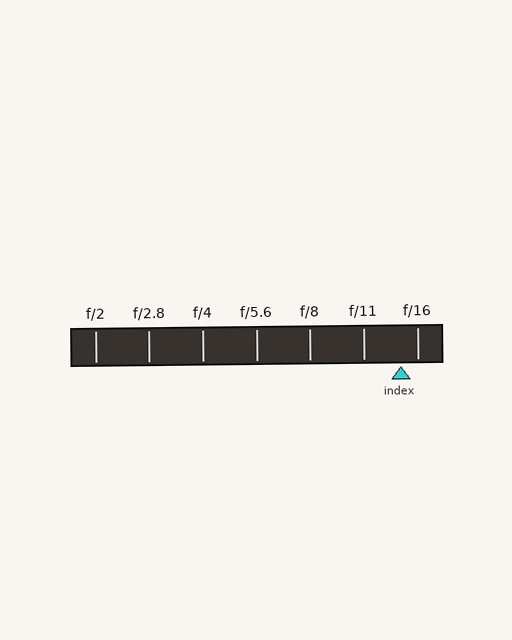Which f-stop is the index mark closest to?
The index mark is closest to f/16.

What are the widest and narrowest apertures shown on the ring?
The widest aperture shown is f/2 and the narrowest is f/16.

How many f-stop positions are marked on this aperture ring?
There are 7 f-stop positions marked.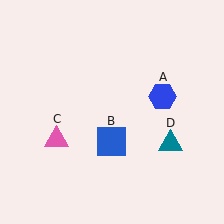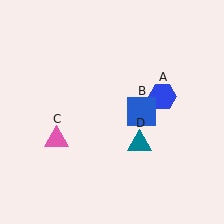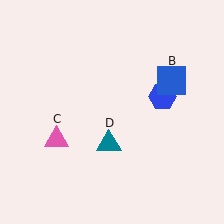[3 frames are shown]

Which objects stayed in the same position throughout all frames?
Blue hexagon (object A) and pink triangle (object C) remained stationary.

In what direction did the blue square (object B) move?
The blue square (object B) moved up and to the right.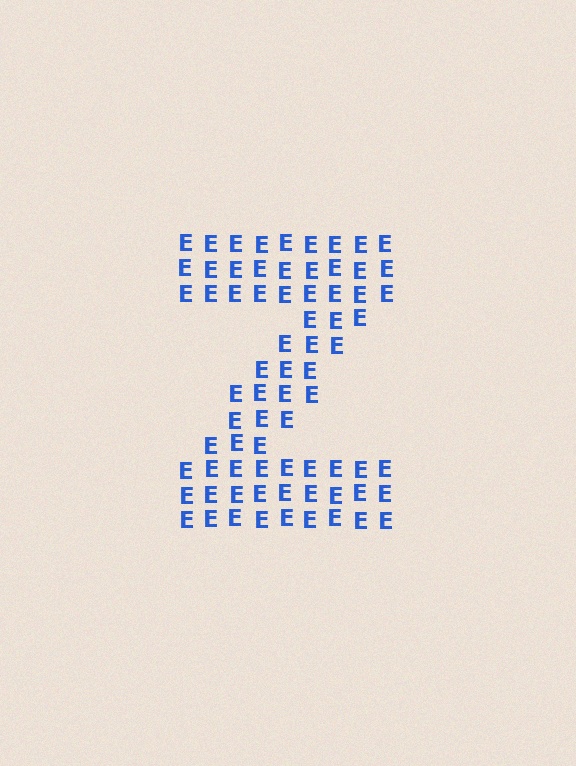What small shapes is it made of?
It is made of small letter E's.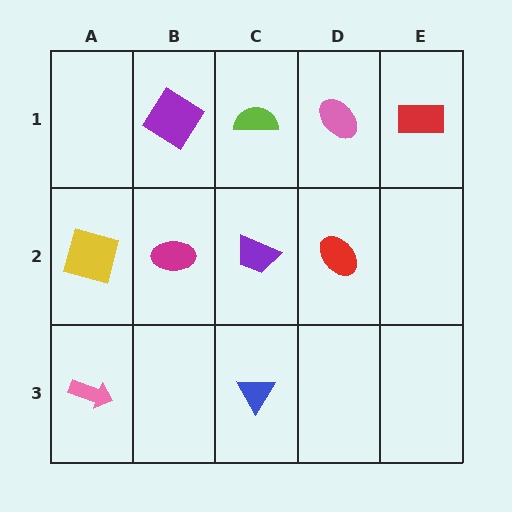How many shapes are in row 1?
4 shapes.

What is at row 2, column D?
A red ellipse.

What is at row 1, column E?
A red rectangle.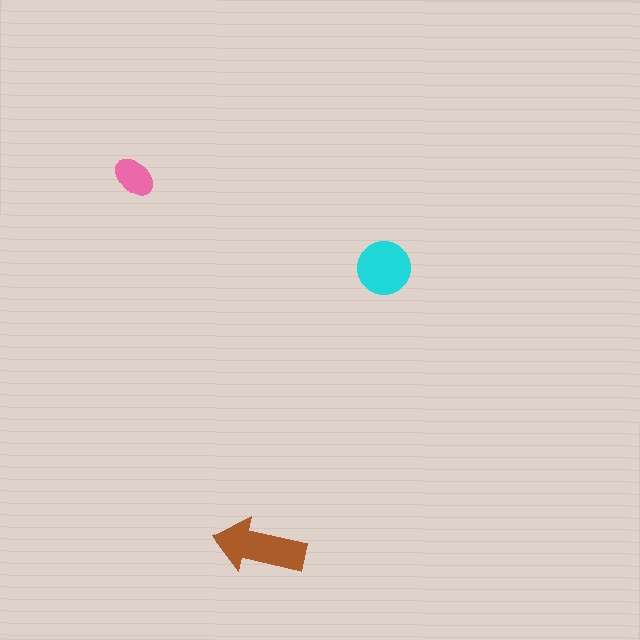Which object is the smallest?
The pink ellipse.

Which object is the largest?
The brown arrow.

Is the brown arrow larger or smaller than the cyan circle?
Larger.